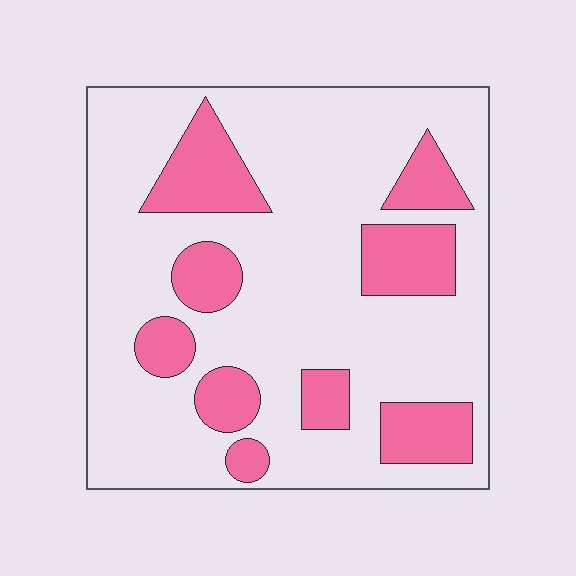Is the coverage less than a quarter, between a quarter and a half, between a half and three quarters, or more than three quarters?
Less than a quarter.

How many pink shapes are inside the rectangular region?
9.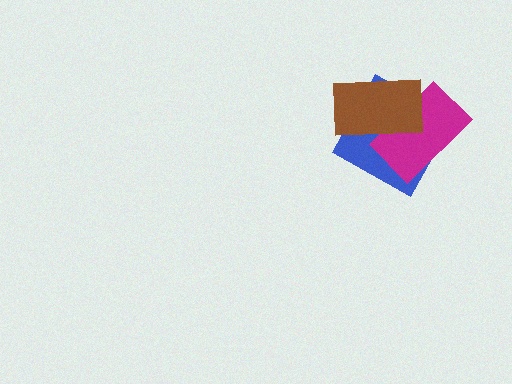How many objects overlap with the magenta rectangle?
2 objects overlap with the magenta rectangle.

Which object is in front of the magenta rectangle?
The brown rectangle is in front of the magenta rectangle.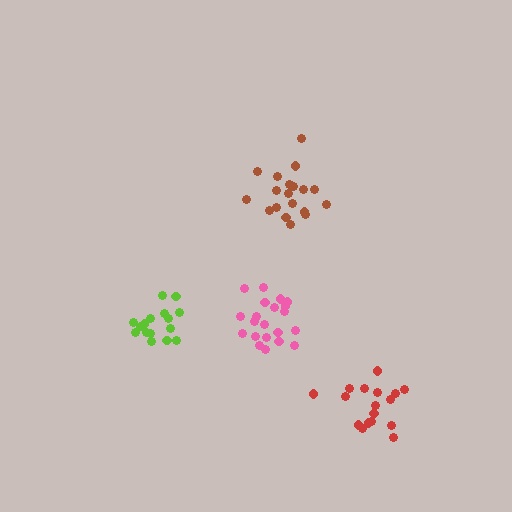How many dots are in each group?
Group 1: 17 dots, Group 2: 16 dots, Group 3: 19 dots, Group 4: 21 dots (73 total).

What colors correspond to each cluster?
The clusters are colored: red, lime, brown, pink.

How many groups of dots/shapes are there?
There are 4 groups.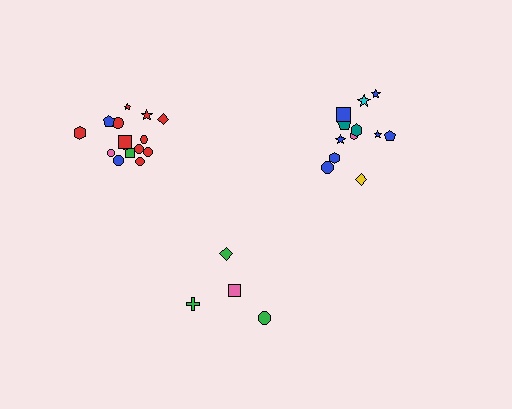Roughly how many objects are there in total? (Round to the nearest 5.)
Roughly 30 objects in total.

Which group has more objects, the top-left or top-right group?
The top-left group.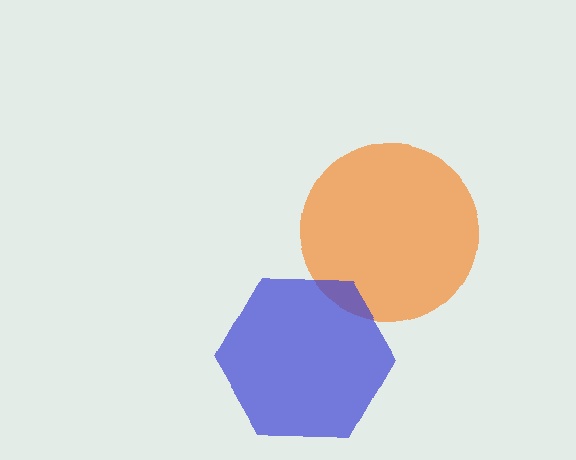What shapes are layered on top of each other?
The layered shapes are: an orange circle, a blue hexagon.